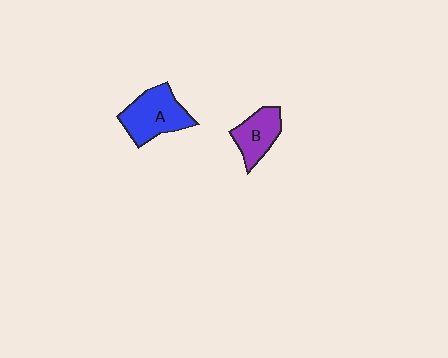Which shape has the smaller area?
Shape B (purple).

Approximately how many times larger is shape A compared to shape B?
Approximately 1.4 times.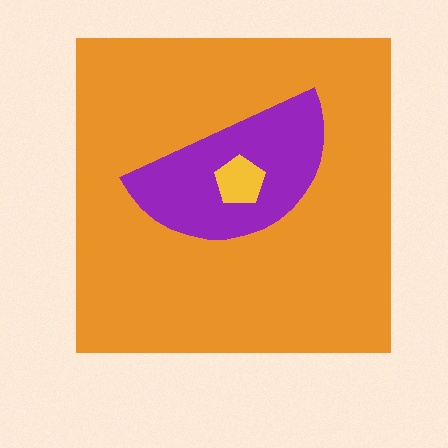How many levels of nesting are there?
3.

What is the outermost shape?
The orange square.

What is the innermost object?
The yellow pentagon.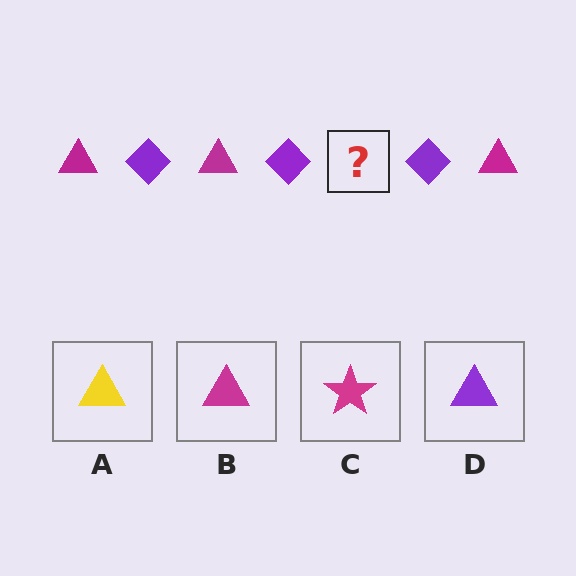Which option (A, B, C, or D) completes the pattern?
B.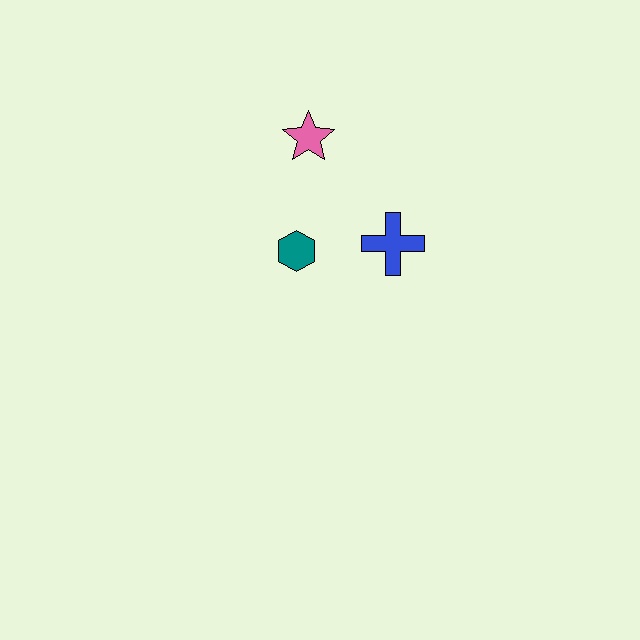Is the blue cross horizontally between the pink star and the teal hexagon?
No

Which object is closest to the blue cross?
The teal hexagon is closest to the blue cross.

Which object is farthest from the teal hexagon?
The pink star is farthest from the teal hexagon.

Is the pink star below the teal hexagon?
No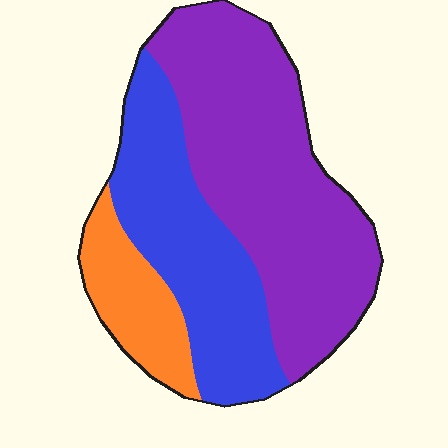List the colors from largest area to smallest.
From largest to smallest: purple, blue, orange.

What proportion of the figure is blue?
Blue covers about 35% of the figure.